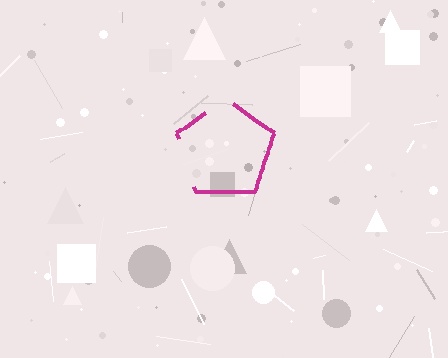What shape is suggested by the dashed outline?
The dashed outline suggests a pentagon.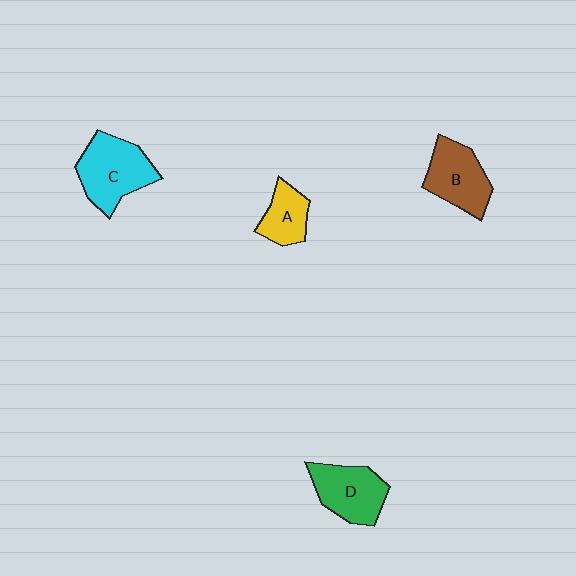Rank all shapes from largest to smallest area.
From largest to smallest: C (cyan), B (brown), D (green), A (yellow).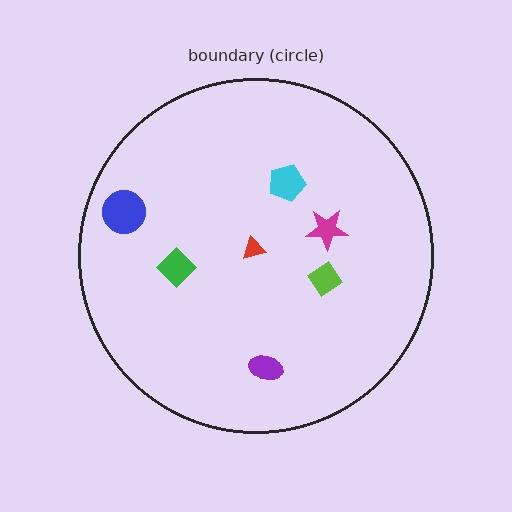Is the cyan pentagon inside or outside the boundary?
Inside.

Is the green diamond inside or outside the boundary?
Inside.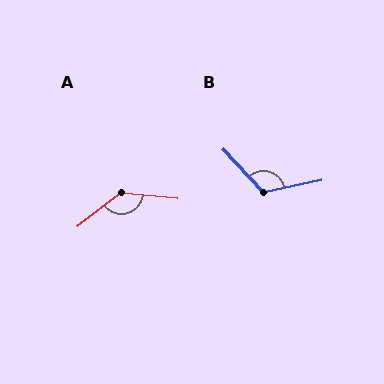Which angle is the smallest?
B, at approximately 122 degrees.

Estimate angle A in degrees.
Approximately 136 degrees.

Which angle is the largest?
A, at approximately 136 degrees.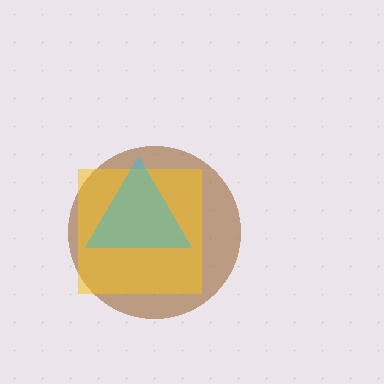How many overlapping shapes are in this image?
There are 3 overlapping shapes in the image.